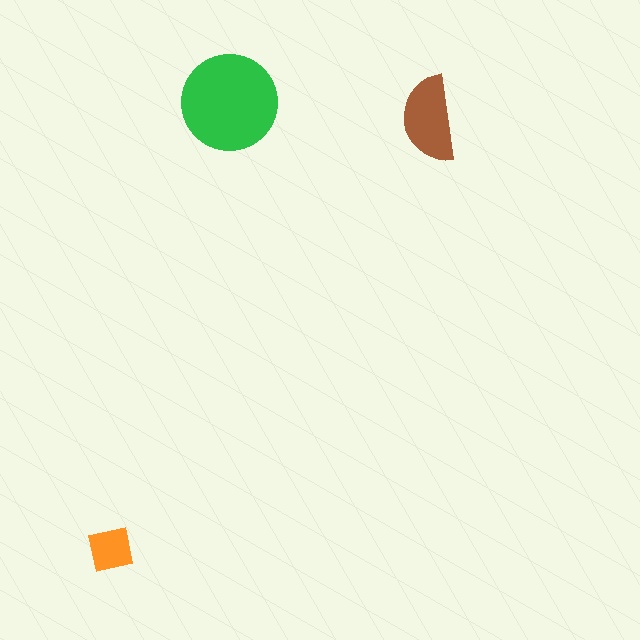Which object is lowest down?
The orange square is bottommost.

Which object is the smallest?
The orange square.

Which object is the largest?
The green circle.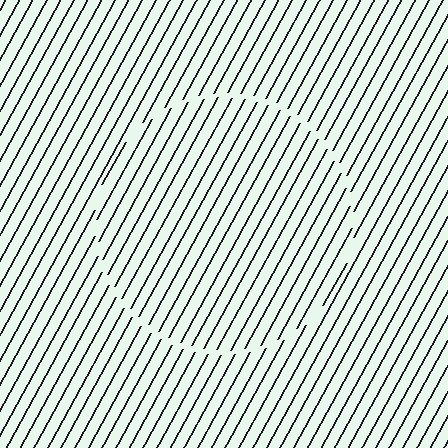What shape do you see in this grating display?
An illusory circle. The interior of the shape contains the same grating, shifted by half a period — the contour is defined by the phase discontinuity where line-ends from the inner and outer gratings abut.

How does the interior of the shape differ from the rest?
The interior of the shape contains the same grating, shifted by half a period — the contour is defined by the phase discontinuity where line-ends from the inner and outer gratings abut.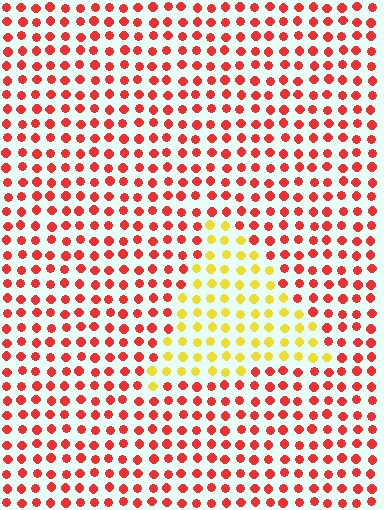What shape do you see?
I see a triangle.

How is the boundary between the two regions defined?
The boundary is defined purely by a slight shift in hue (about 58 degrees). Spacing, size, and orientation are identical on both sides.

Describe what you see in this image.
The image is filled with small red elements in a uniform arrangement. A triangle-shaped region is visible where the elements are tinted to a slightly different hue, forming a subtle color boundary.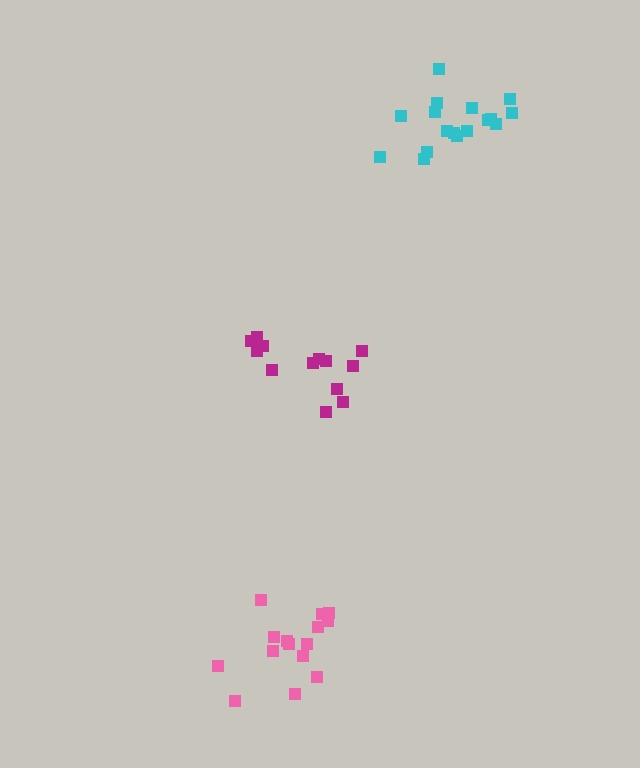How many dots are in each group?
Group 1: 13 dots, Group 2: 15 dots, Group 3: 18 dots (46 total).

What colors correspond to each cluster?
The clusters are colored: magenta, pink, cyan.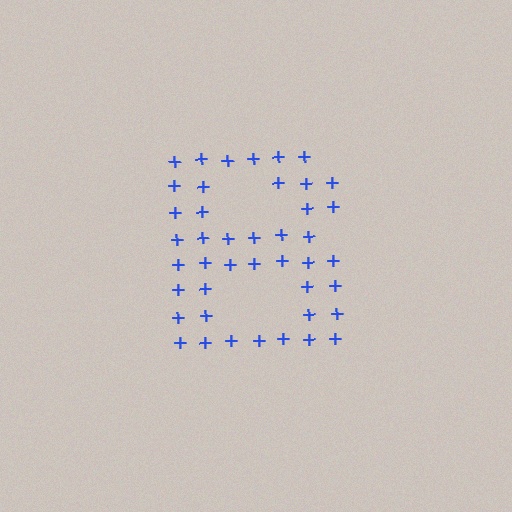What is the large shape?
The large shape is the letter B.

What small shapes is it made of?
It is made of small plus signs.